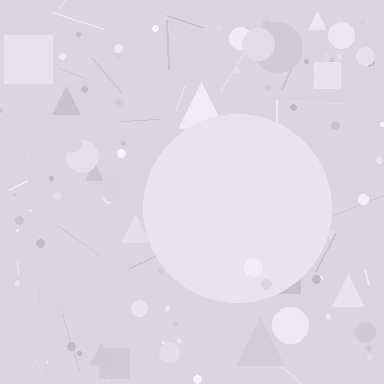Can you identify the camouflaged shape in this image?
The camouflaged shape is a circle.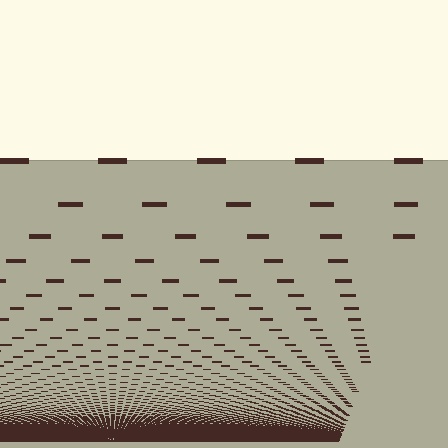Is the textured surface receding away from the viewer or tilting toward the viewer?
The surface appears to tilt toward the viewer. Texture elements get larger and sparser toward the top.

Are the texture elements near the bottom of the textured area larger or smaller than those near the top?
Smaller. The gradient is inverted — elements near the bottom are smaller and denser.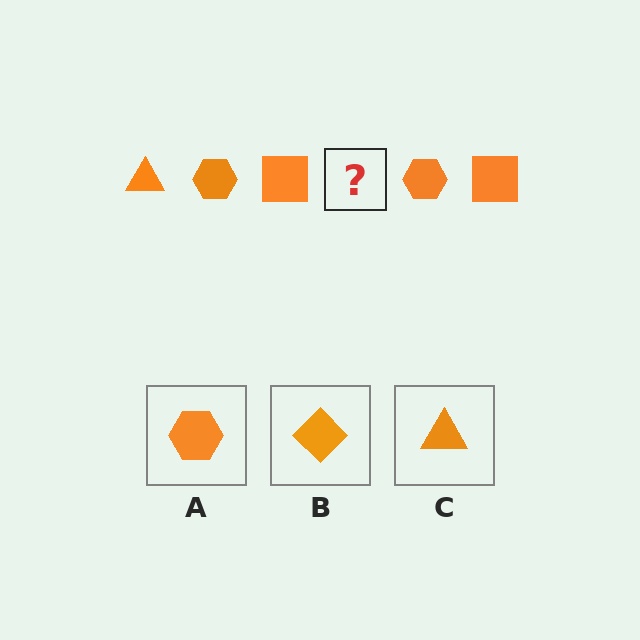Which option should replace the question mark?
Option C.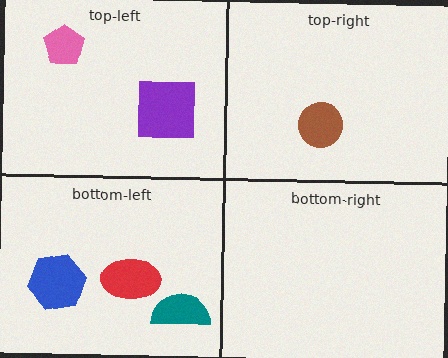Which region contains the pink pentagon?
The top-left region.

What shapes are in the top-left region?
The pink pentagon, the purple square.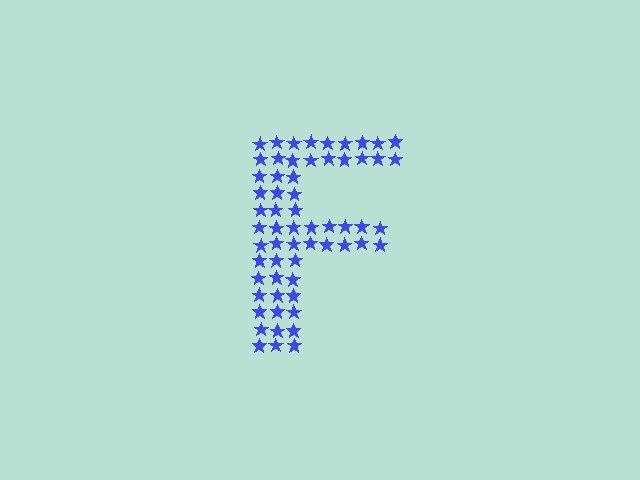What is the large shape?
The large shape is the letter F.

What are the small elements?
The small elements are stars.